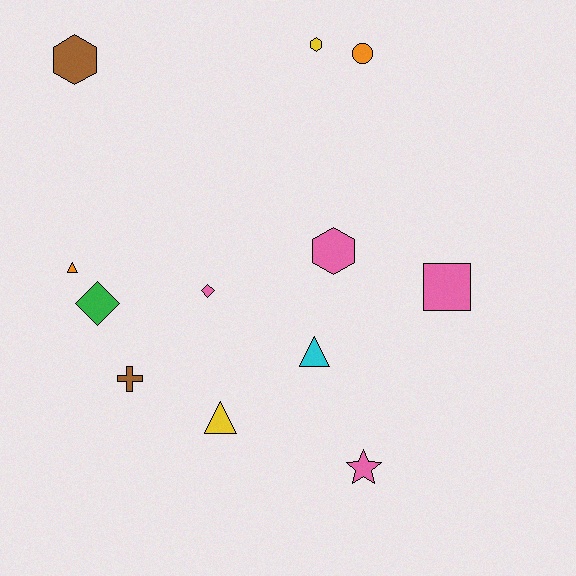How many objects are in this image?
There are 12 objects.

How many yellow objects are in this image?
There are 2 yellow objects.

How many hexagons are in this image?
There are 3 hexagons.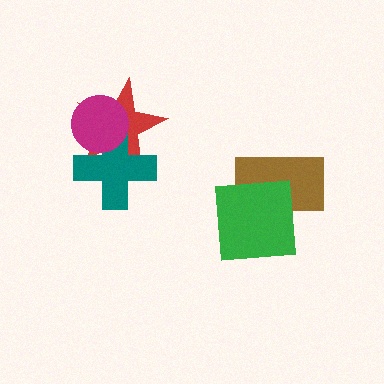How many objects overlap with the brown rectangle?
1 object overlaps with the brown rectangle.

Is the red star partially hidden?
Yes, it is partially covered by another shape.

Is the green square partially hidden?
No, no other shape covers it.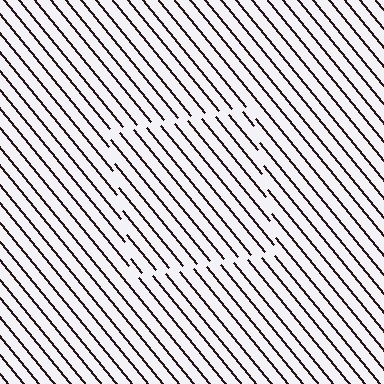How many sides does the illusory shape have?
4 sides — the line-ends trace a square.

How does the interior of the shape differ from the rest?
The interior of the shape contains the same grating, shifted by half a period — the contour is defined by the phase discontinuity where line-ends from the inner and outer gratings abut.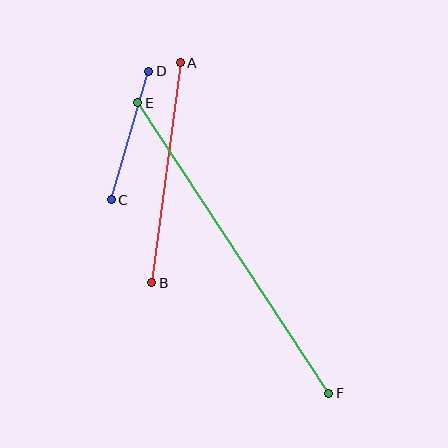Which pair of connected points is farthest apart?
Points E and F are farthest apart.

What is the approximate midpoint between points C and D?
The midpoint is at approximately (130, 135) pixels.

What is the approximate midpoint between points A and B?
The midpoint is at approximately (166, 173) pixels.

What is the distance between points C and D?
The distance is approximately 134 pixels.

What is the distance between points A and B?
The distance is approximately 222 pixels.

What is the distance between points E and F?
The distance is approximately 348 pixels.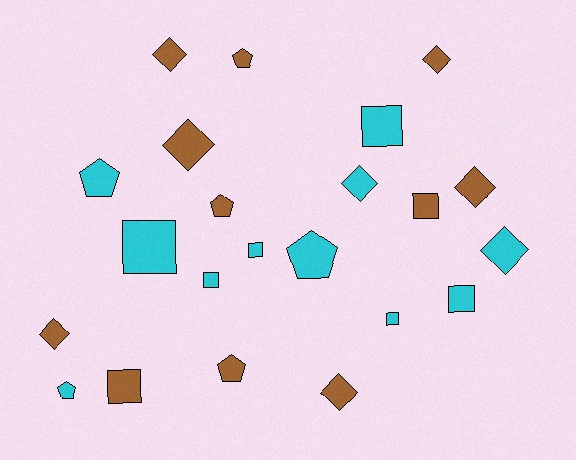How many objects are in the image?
There are 22 objects.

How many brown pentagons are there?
There are 3 brown pentagons.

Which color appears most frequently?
Brown, with 11 objects.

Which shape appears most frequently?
Square, with 8 objects.